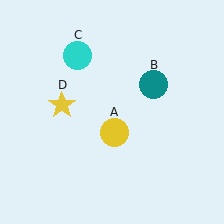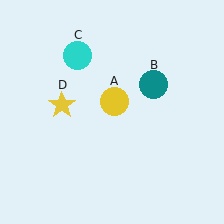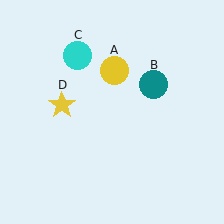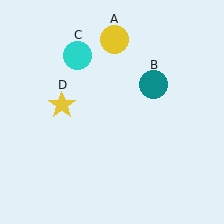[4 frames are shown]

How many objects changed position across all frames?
1 object changed position: yellow circle (object A).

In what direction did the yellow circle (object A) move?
The yellow circle (object A) moved up.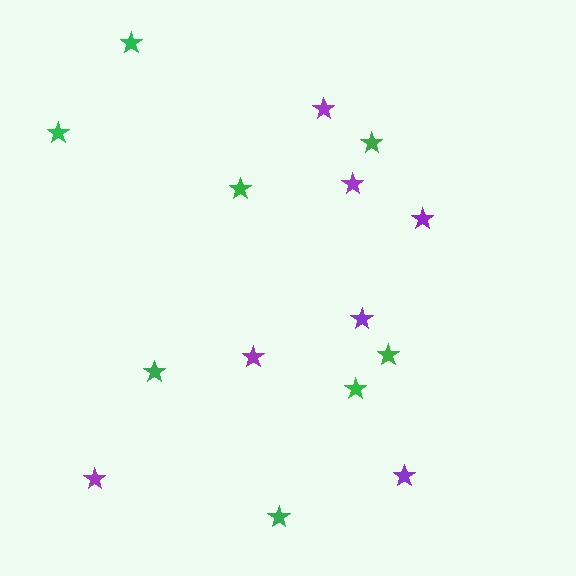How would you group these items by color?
There are 2 groups: one group of purple stars (7) and one group of green stars (8).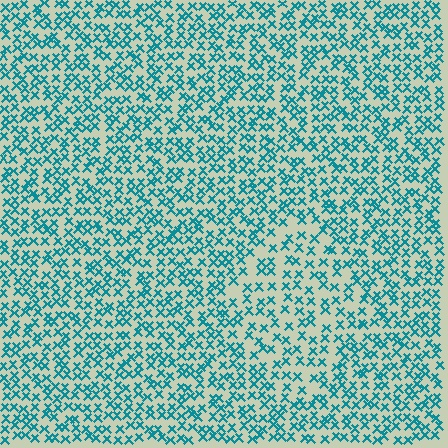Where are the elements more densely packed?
The elements are more densely packed outside the diamond boundary.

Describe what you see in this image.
The image contains small teal elements arranged at two different densities. A diamond-shaped region is visible where the elements are less densely packed than the surrounding area.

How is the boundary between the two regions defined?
The boundary is defined by a change in element density (approximately 1.5x ratio). All elements are the same color, size, and shape.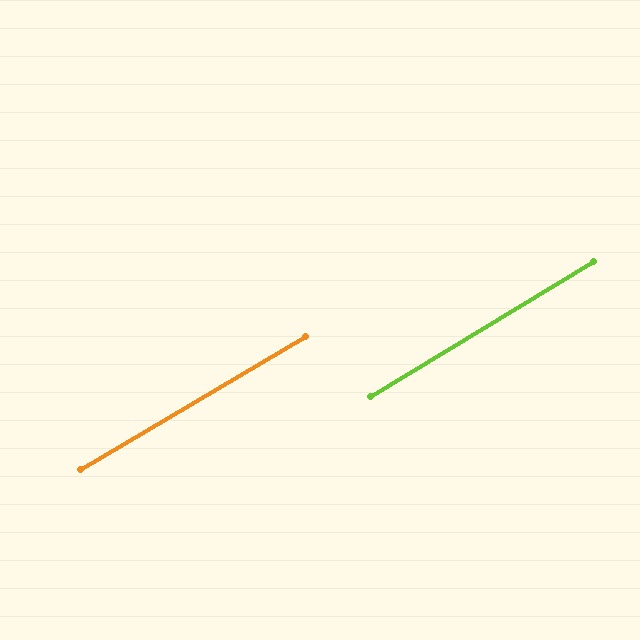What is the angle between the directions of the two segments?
Approximately 1 degree.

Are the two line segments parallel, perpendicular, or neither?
Parallel — their directions differ by only 0.5°.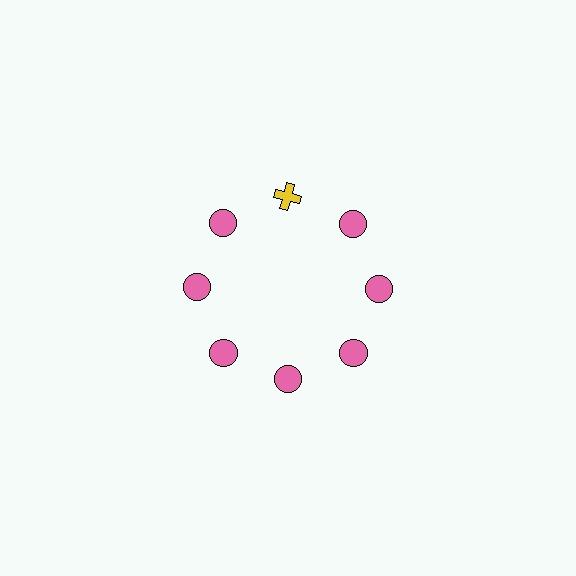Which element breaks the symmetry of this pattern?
The yellow cross at roughly the 12 o'clock position breaks the symmetry. All other shapes are pink circles.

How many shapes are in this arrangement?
There are 8 shapes arranged in a ring pattern.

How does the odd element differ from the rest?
It differs in both color (yellow instead of pink) and shape (cross instead of circle).